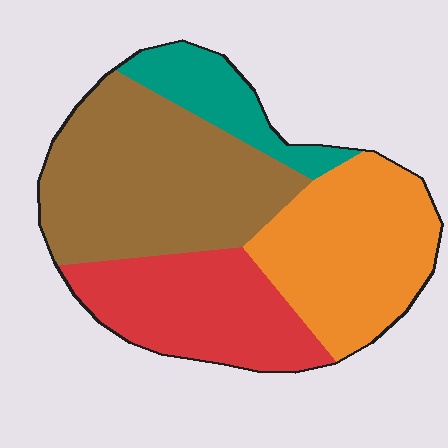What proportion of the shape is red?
Red takes up about one quarter (1/4) of the shape.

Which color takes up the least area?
Teal, at roughly 10%.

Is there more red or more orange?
Orange.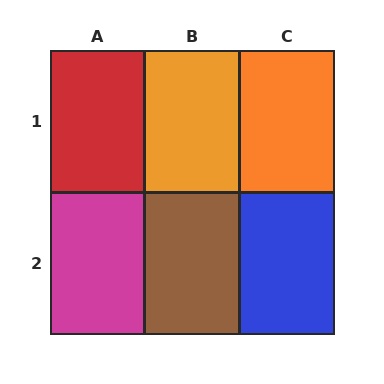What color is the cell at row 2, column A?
Magenta.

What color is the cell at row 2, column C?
Blue.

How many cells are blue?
1 cell is blue.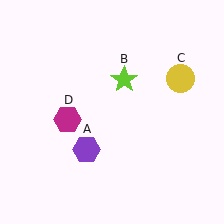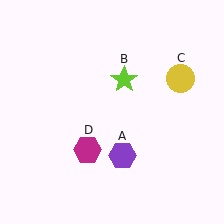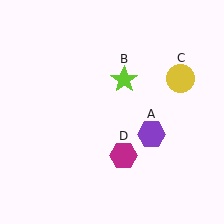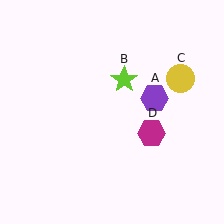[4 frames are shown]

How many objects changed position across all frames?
2 objects changed position: purple hexagon (object A), magenta hexagon (object D).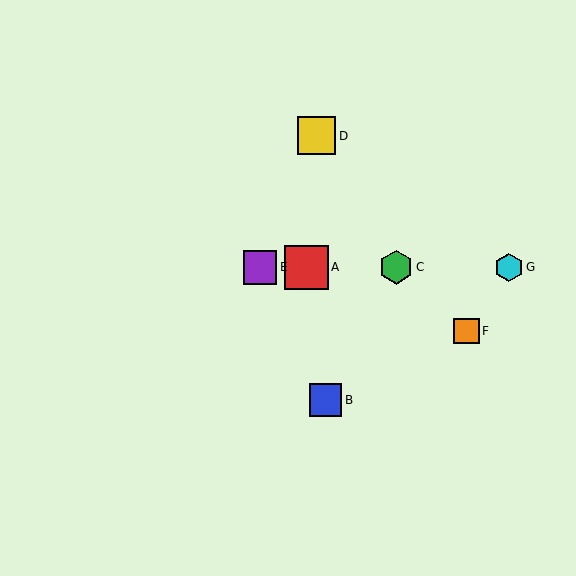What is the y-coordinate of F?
Object F is at y≈331.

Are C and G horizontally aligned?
Yes, both are at y≈267.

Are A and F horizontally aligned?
No, A is at y≈267 and F is at y≈331.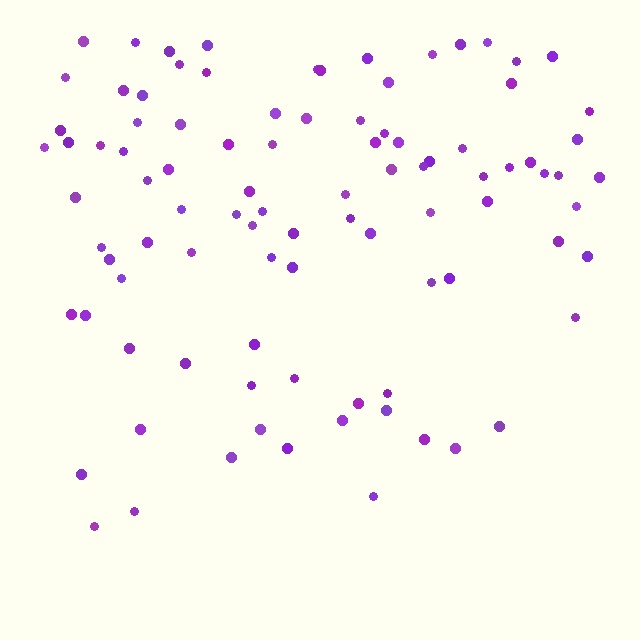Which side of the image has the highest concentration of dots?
The top.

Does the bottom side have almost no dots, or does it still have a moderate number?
Still a moderate number, just noticeably fewer than the top.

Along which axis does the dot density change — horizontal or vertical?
Vertical.